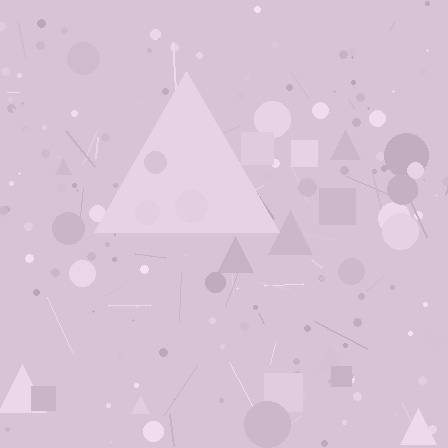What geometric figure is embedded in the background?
A triangle is embedded in the background.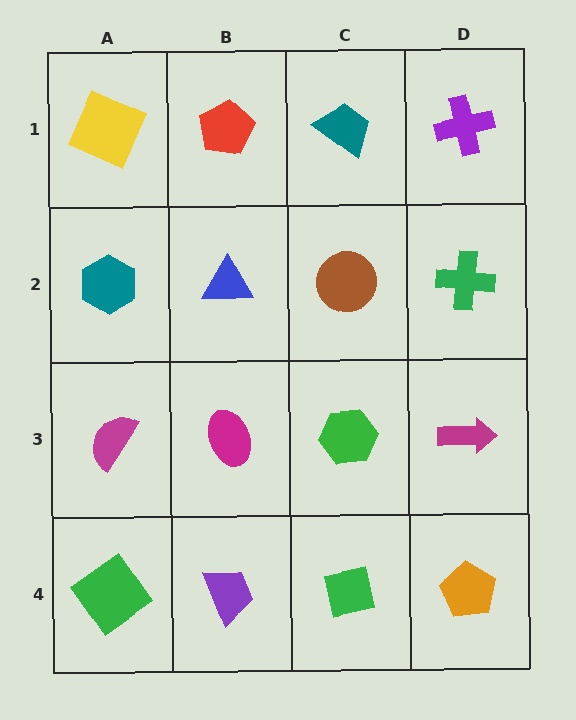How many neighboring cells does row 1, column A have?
2.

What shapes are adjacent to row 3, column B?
A blue triangle (row 2, column B), a purple trapezoid (row 4, column B), a magenta semicircle (row 3, column A), a green hexagon (row 3, column C).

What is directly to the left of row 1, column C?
A red pentagon.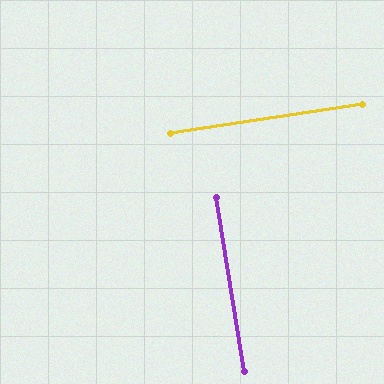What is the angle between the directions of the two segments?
Approximately 90 degrees.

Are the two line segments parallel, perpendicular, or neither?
Perpendicular — they meet at approximately 90°.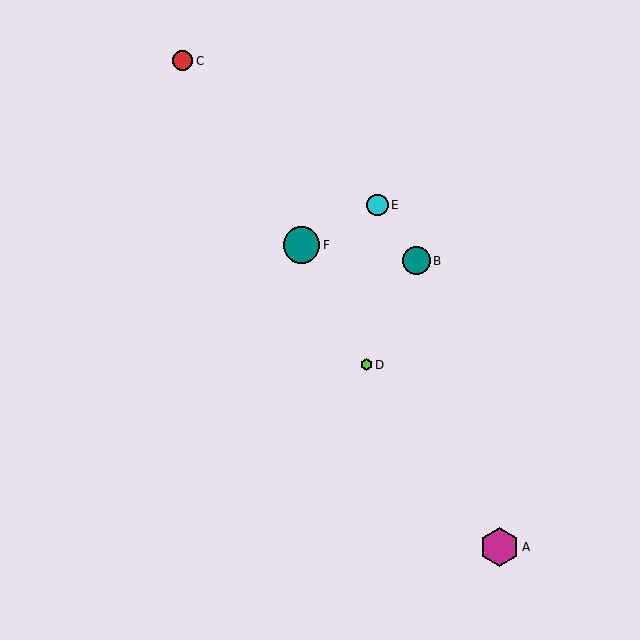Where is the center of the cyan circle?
The center of the cyan circle is at (378, 205).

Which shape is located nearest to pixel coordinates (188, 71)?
The red circle (labeled C) at (183, 61) is nearest to that location.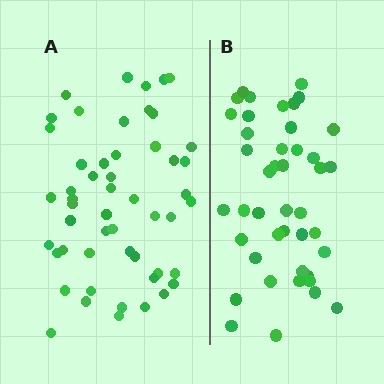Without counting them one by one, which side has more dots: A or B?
Region A (the left region) has more dots.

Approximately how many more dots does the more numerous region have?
Region A has roughly 8 or so more dots than region B.